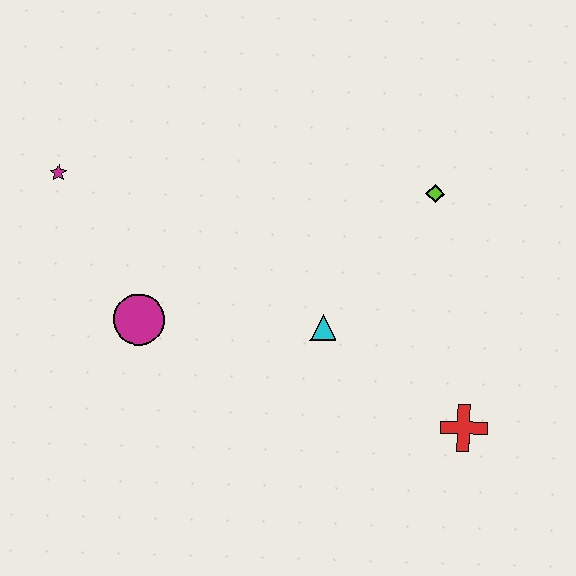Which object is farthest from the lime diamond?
The magenta star is farthest from the lime diamond.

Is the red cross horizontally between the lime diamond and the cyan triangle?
No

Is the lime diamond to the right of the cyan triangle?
Yes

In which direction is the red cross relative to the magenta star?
The red cross is to the right of the magenta star.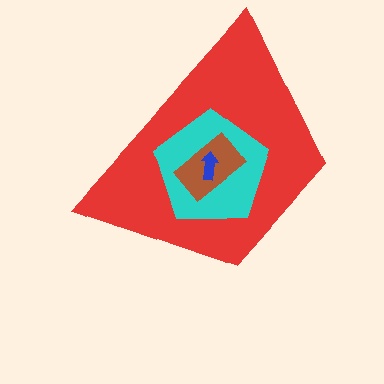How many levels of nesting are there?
4.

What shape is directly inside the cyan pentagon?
The brown rectangle.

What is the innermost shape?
The blue arrow.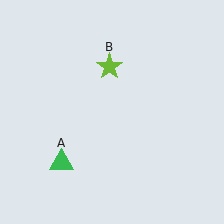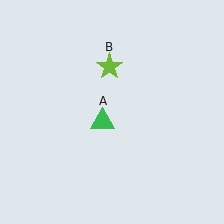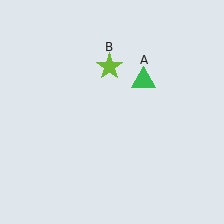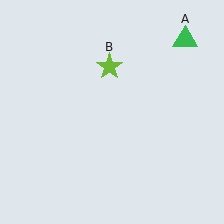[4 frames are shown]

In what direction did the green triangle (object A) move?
The green triangle (object A) moved up and to the right.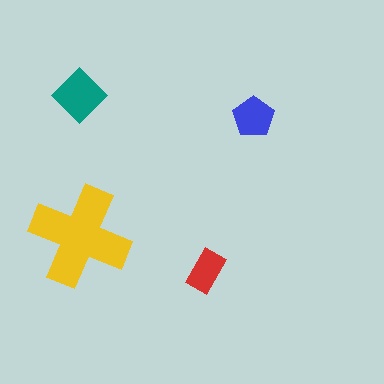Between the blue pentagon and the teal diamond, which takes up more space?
The teal diamond.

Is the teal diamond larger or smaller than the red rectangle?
Larger.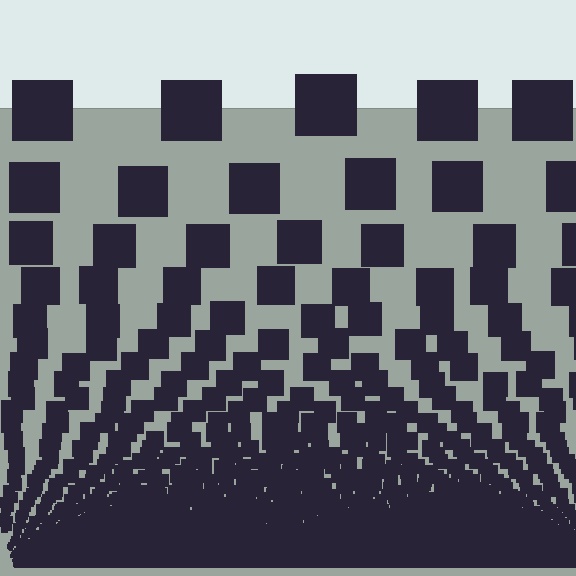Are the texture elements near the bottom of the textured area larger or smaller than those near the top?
Smaller. The gradient is inverted — elements near the bottom are smaller and denser.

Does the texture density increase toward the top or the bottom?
Density increases toward the bottom.